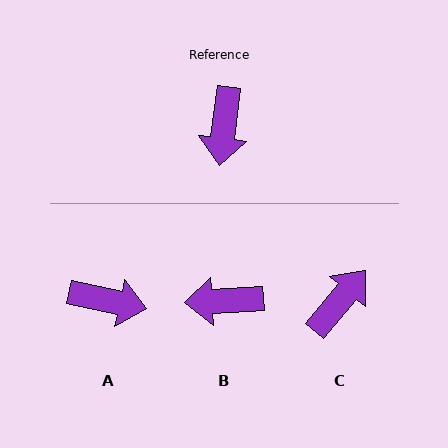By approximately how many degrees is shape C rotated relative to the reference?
Approximately 148 degrees counter-clockwise.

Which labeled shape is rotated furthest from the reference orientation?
C, about 148 degrees away.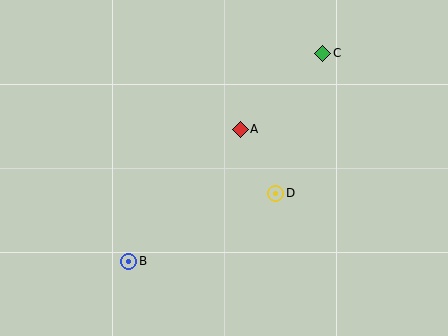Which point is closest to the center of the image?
Point A at (240, 129) is closest to the center.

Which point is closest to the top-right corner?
Point C is closest to the top-right corner.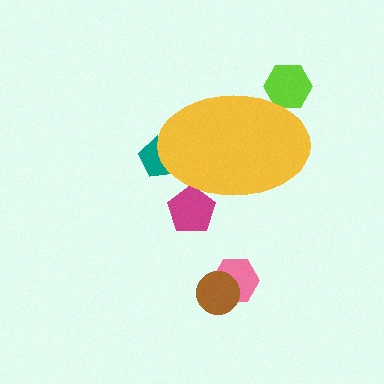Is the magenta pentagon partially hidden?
Yes, the magenta pentagon is partially hidden behind the yellow ellipse.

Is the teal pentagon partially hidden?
Yes, the teal pentagon is partially hidden behind the yellow ellipse.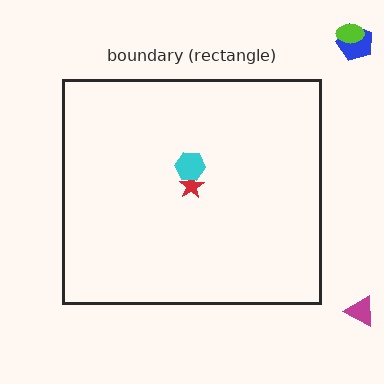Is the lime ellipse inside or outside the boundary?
Outside.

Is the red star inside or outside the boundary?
Inside.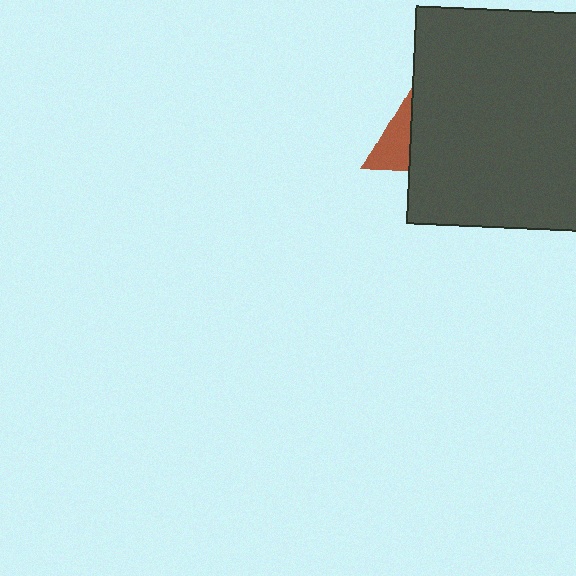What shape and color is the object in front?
The object in front is a dark gray square.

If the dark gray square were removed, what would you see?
You would see the complete brown triangle.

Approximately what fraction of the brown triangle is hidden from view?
Roughly 69% of the brown triangle is hidden behind the dark gray square.